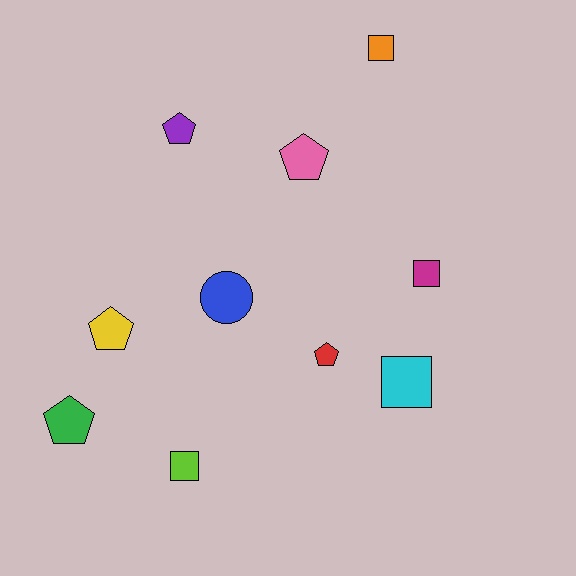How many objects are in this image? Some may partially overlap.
There are 10 objects.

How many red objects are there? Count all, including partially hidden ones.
There is 1 red object.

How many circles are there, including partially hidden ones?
There is 1 circle.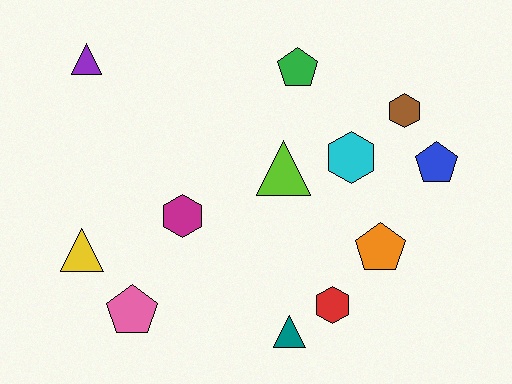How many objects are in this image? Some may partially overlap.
There are 12 objects.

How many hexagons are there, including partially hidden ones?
There are 4 hexagons.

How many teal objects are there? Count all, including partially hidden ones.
There is 1 teal object.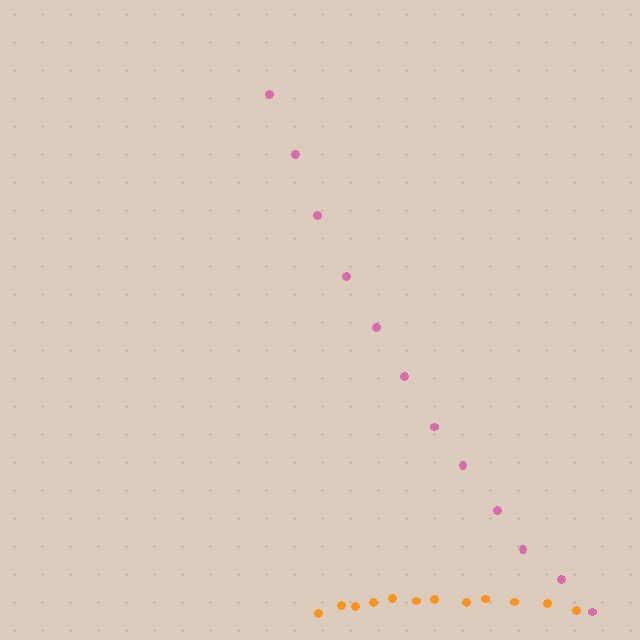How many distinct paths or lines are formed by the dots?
There are 2 distinct paths.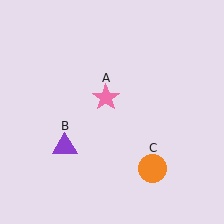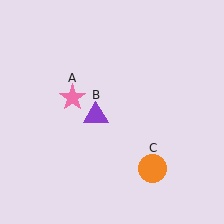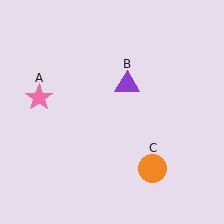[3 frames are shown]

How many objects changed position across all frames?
2 objects changed position: pink star (object A), purple triangle (object B).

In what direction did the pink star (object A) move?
The pink star (object A) moved left.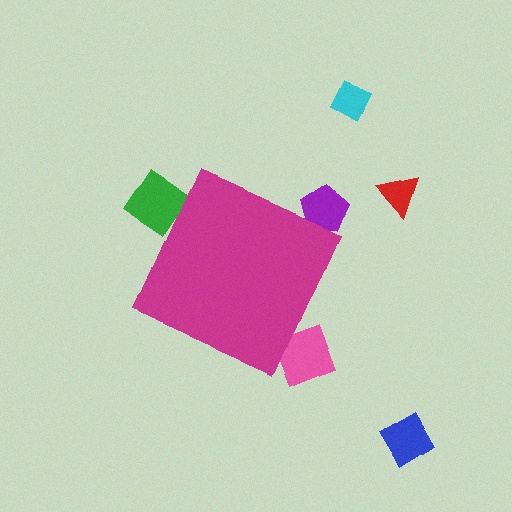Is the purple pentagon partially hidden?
Yes, the purple pentagon is partially hidden behind the magenta diamond.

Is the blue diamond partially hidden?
No, the blue diamond is fully visible.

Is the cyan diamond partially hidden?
No, the cyan diamond is fully visible.